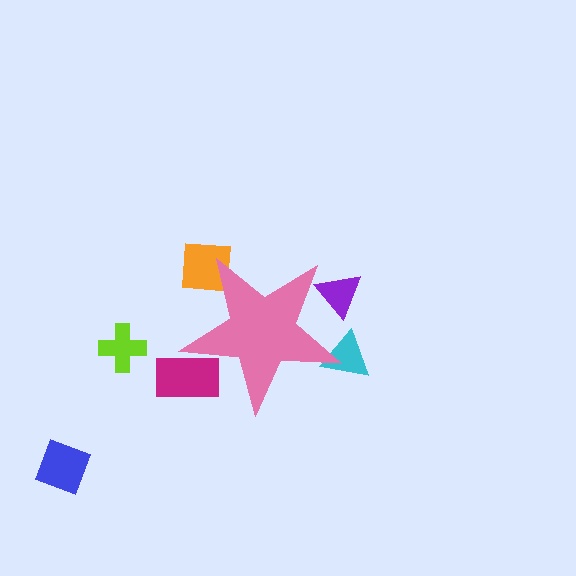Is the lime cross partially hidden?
No, the lime cross is fully visible.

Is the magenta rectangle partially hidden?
Yes, the magenta rectangle is partially hidden behind the pink star.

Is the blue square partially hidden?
No, the blue square is fully visible.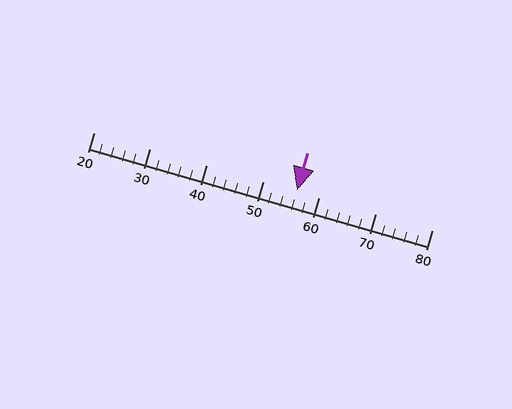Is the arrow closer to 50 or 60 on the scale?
The arrow is closer to 60.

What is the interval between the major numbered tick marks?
The major tick marks are spaced 10 units apart.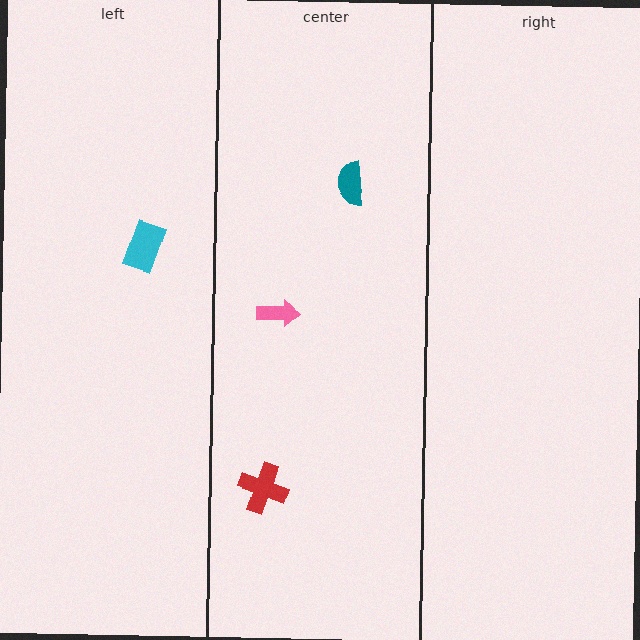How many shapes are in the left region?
1.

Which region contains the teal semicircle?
The center region.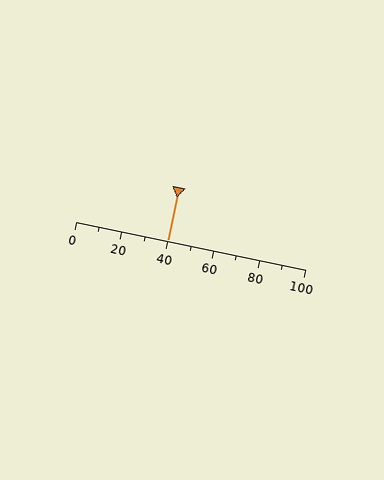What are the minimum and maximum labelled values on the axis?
The axis runs from 0 to 100.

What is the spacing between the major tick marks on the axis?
The major ticks are spaced 20 apart.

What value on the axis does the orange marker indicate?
The marker indicates approximately 40.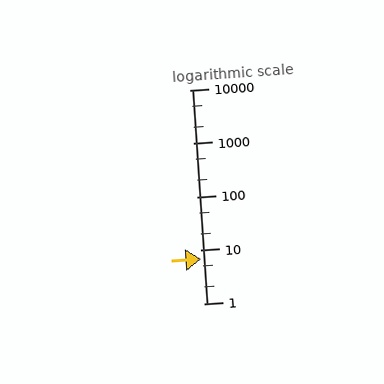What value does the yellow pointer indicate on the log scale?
The pointer indicates approximately 6.9.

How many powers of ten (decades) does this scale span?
The scale spans 4 decades, from 1 to 10000.